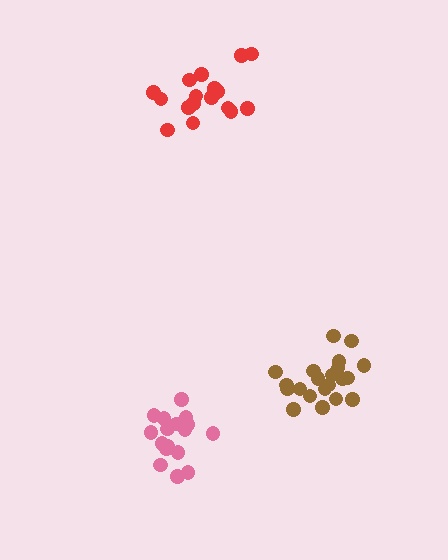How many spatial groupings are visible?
There are 3 spatial groupings.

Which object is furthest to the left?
The pink cluster is leftmost.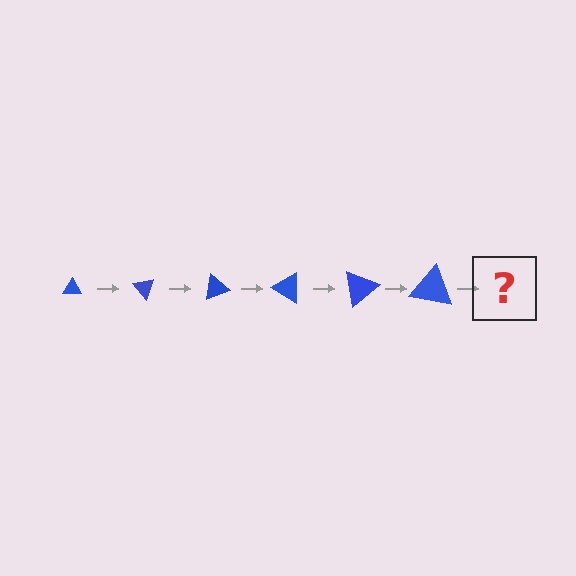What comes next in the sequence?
The next element should be a triangle, larger than the previous one and rotated 300 degrees from the start.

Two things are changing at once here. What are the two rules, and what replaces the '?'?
The two rules are that the triangle grows larger each step and it rotates 50 degrees each step. The '?' should be a triangle, larger than the previous one and rotated 300 degrees from the start.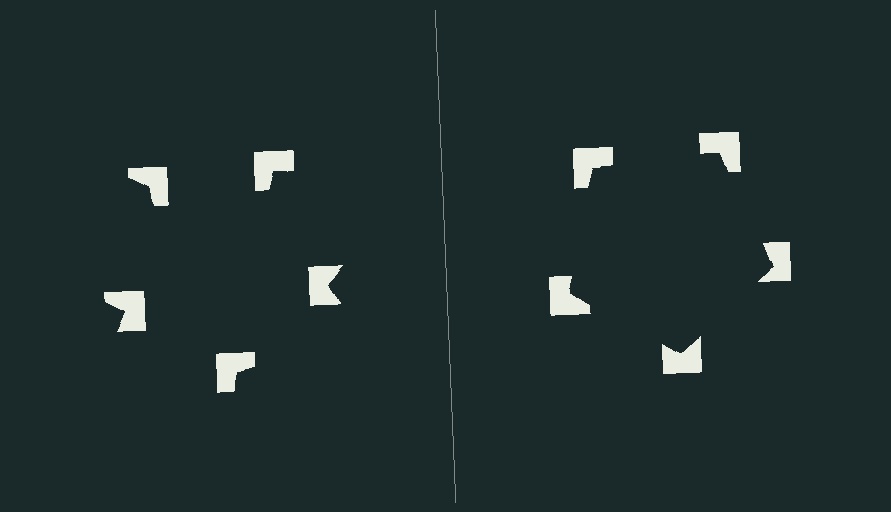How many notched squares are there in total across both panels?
10 — 5 on each side.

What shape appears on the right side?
An illusory pentagon.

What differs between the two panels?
The notched squares are positioned identically on both sides; only the wedge orientations differ. On the right they align to a pentagon; on the left they are misaligned.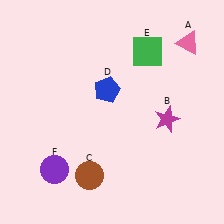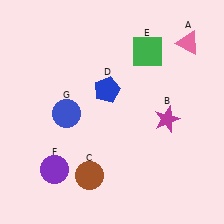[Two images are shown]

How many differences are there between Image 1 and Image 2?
There is 1 difference between the two images.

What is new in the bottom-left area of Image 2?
A blue circle (G) was added in the bottom-left area of Image 2.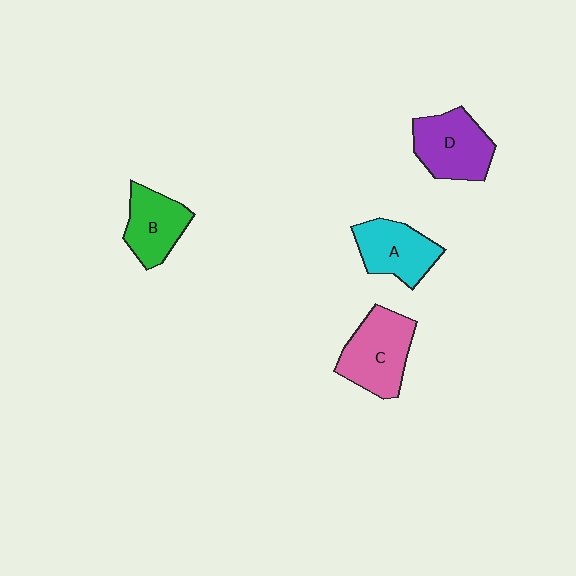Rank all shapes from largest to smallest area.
From largest to smallest: C (pink), D (purple), A (cyan), B (green).